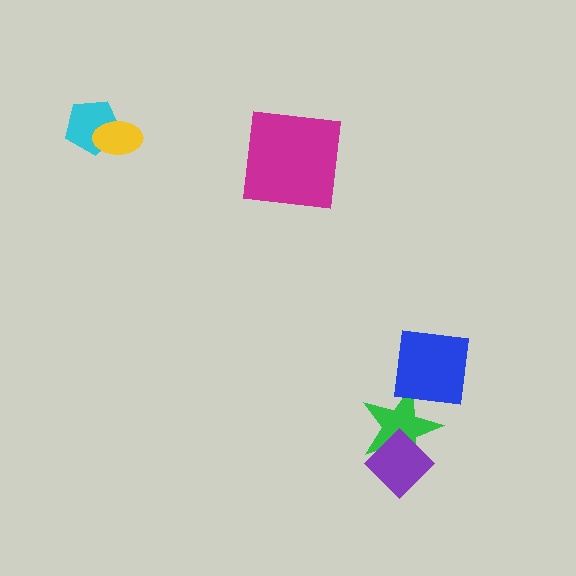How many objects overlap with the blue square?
1 object overlaps with the blue square.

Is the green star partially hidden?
Yes, it is partially covered by another shape.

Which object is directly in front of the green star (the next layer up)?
The purple diamond is directly in front of the green star.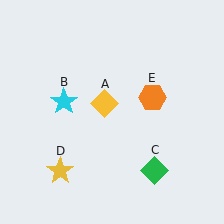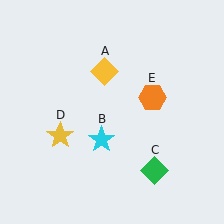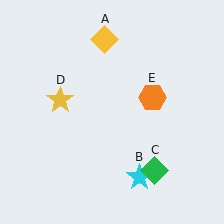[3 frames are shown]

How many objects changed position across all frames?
3 objects changed position: yellow diamond (object A), cyan star (object B), yellow star (object D).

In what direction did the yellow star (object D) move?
The yellow star (object D) moved up.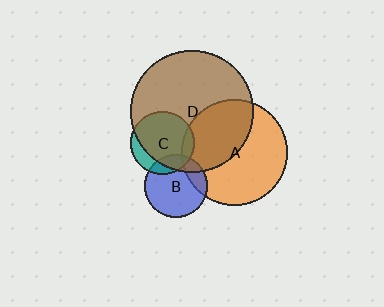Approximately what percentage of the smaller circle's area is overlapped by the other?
Approximately 45%.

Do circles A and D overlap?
Yes.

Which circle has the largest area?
Circle D (brown).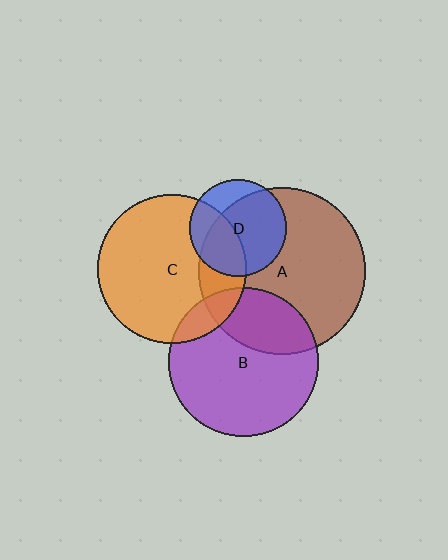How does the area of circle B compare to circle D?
Approximately 2.4 times.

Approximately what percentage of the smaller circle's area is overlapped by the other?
Approximately 40%.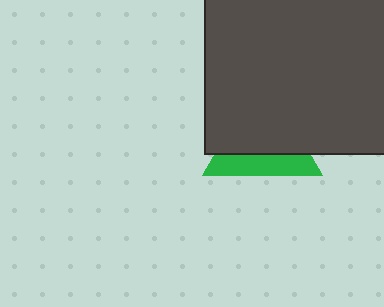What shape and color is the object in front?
The object in front is a dark gray square.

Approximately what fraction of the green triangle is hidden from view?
Roughly 65% of the green triangle is hidden behind the dark gray square.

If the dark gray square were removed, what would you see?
You would see the complete green triangle.